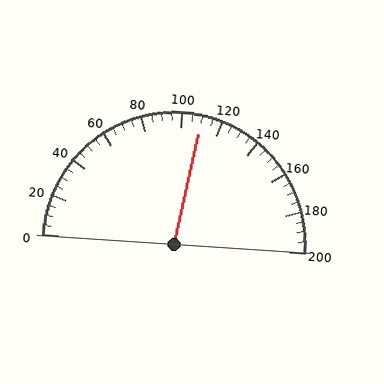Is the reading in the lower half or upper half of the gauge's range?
The reading is in the upper half of the range (0 to 200).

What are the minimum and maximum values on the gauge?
The gauge ranges from 0 to 200.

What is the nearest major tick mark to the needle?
The nearest major tick mark is 120.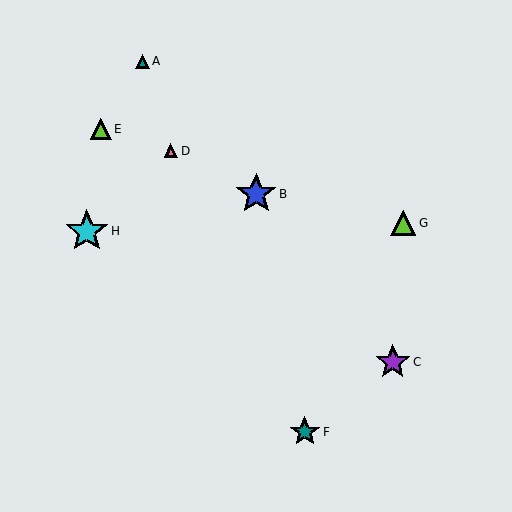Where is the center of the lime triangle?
The center of the lime triangle is at (101, 129).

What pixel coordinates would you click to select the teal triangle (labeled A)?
Click at (142, 61) to select the teal triangle A.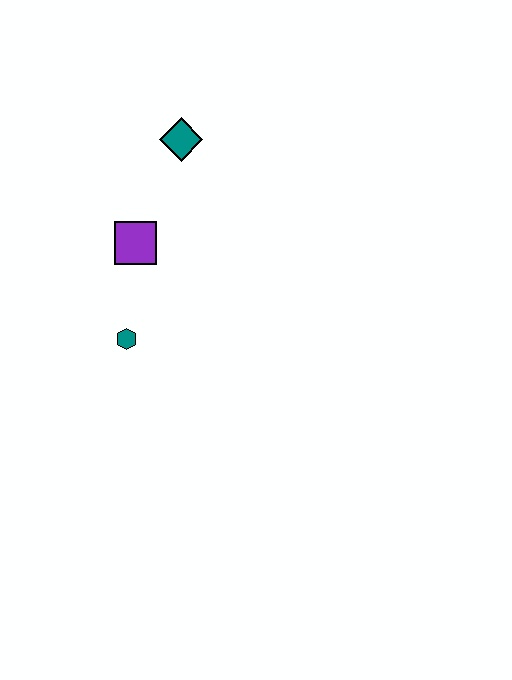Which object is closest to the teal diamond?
The purple square is closest to the teal diamond.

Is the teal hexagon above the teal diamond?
No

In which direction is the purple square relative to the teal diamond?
The purple square is below the teal diamond.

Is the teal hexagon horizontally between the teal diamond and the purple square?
No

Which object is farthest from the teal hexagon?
The teal diamond is farthest from the teal hexagon.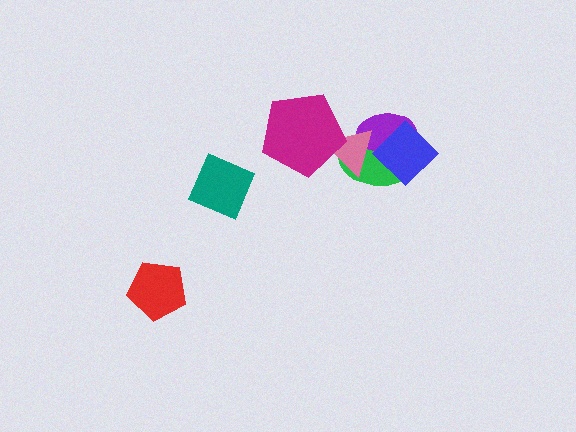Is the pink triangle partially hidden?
Yes, it is partially covered by another shape.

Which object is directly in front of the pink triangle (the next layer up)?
The magenta pentagon is directly in front of the pink triangle.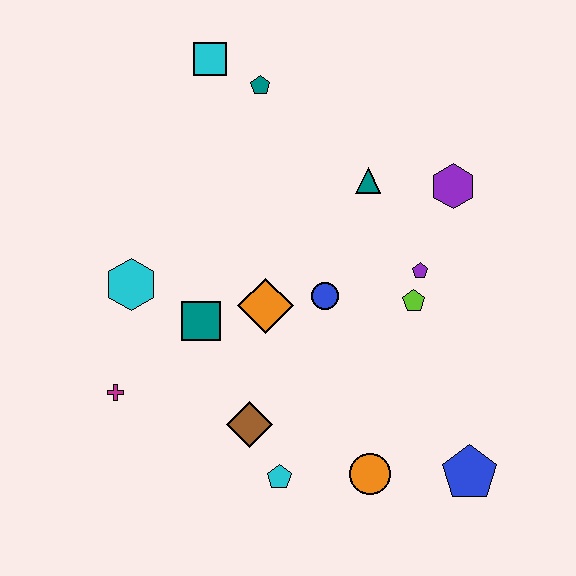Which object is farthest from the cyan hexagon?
The blue pentagon is farthest from the cyan hexagon.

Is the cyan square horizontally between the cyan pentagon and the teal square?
Yes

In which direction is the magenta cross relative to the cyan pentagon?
The magenta cross is to the left of the cyan pentagon.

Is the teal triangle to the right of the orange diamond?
Yes